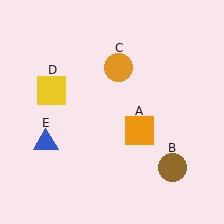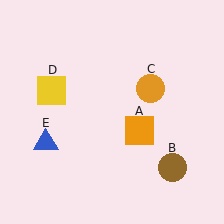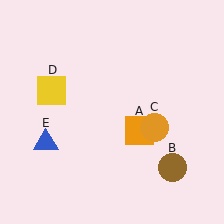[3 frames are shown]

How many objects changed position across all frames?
1 object changed position: orange circle (object C).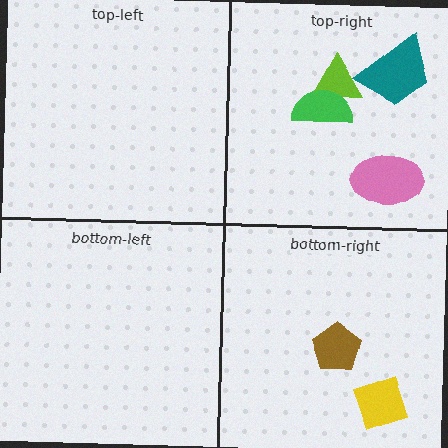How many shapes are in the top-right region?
4.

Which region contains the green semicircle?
The top-right region.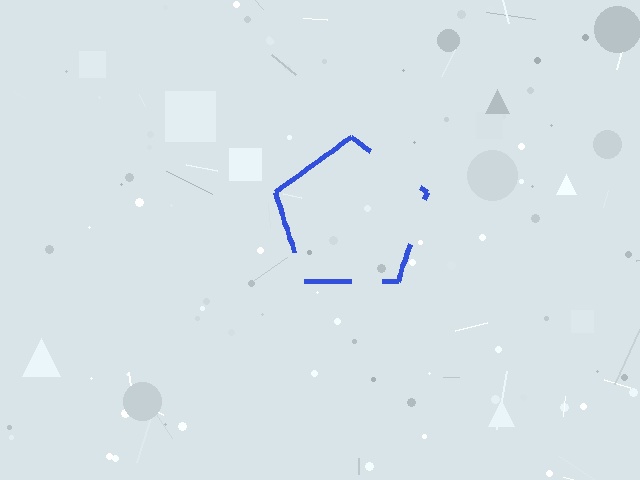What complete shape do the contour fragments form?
The contour fragments form a pentagon.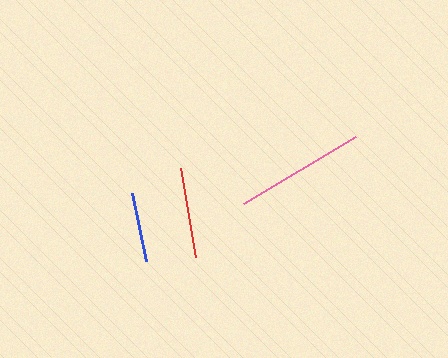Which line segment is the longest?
The pink line is the longest at approximately 131 pixels.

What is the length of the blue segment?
The blue segment is approximately 69 pixels long.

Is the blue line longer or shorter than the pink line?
The pink line is longer than the blue line.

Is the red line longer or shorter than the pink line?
The pink line is longer than the red line.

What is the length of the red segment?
The red segment is approximately 90 pixels long.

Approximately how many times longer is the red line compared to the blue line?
The red line is approximately 1.3 times the length of the blue line.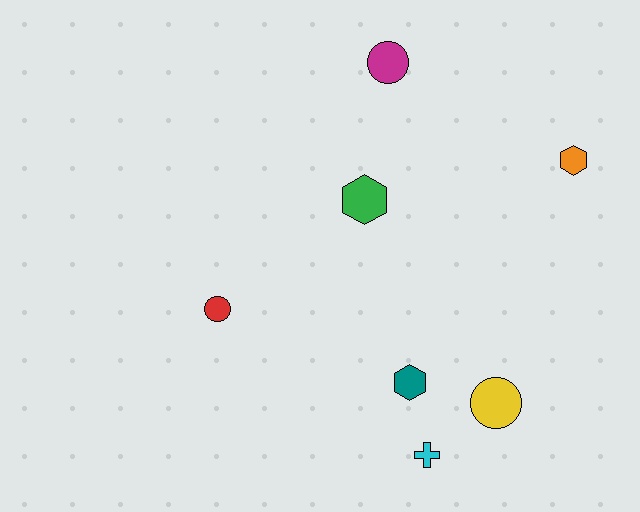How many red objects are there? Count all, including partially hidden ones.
There is 1 red object.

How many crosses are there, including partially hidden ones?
There is 1 cross.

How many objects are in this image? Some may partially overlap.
There are 7 objects.